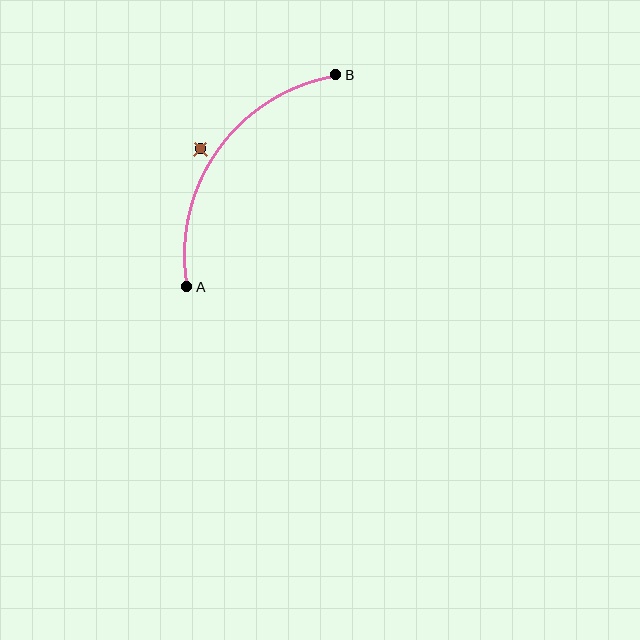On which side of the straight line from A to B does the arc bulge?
The arc bulges above and to the left of the straight line connecting A and B.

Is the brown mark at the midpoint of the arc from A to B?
No — the brown mark does not lie on the arc at all. It sits slightly outside the curve.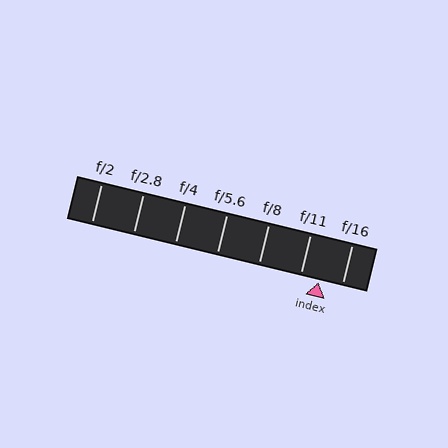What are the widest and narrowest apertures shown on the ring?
The widest aperture shown is f/2 and the narrowest is f/16.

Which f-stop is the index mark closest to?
The index mark is closest to f/11.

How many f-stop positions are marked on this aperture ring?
There are 7 f-stop positions marked.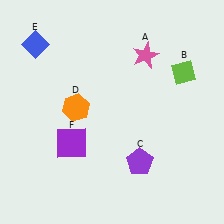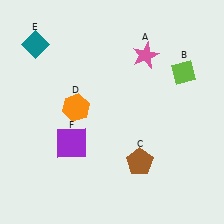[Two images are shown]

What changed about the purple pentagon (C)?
In Image 1, C is purple. In Image 2, it changed to brown.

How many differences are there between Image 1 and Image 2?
There are 2 differences between the two images.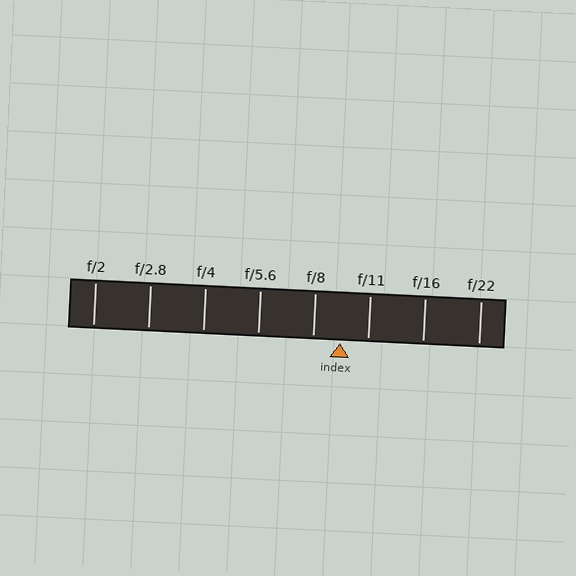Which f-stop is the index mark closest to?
The index mark is closest to f/8.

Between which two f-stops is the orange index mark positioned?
The index mark is between f/8 and f/11.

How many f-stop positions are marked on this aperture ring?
There are 8 f-stop positions marked.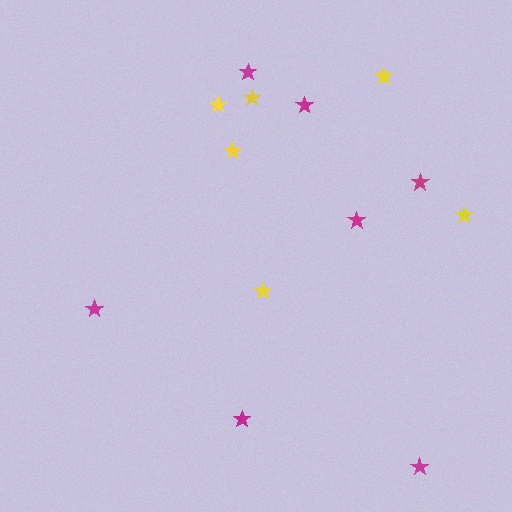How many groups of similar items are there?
There are 2 groups: one group of yellow stars (6) and one group of magenta stars (7).